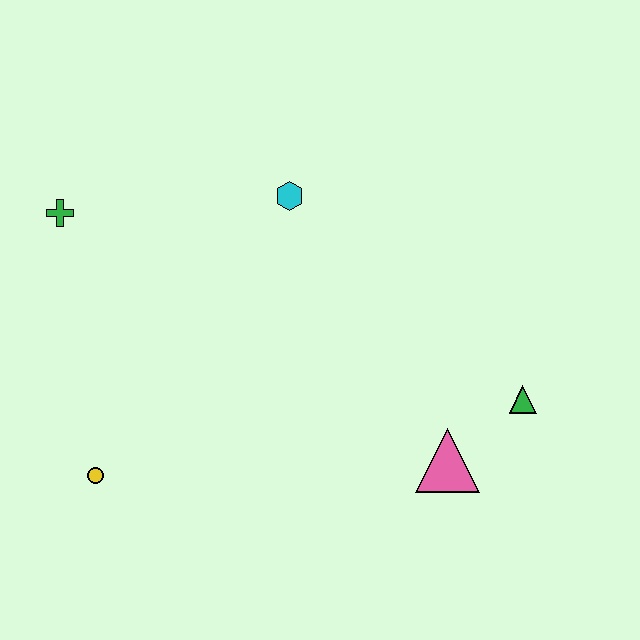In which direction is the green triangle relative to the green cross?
The green triangle is to the right of the green cross.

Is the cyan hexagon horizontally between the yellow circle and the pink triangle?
Yes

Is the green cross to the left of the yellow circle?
Yes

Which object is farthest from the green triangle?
The green cross is farthest from the green triangle.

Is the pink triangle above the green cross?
No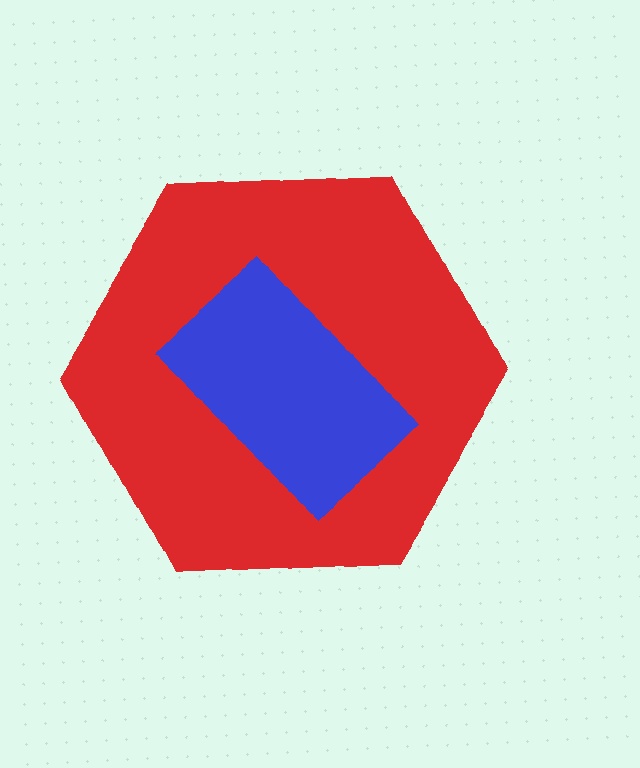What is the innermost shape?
The blue rectangle.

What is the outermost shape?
The red hexagon.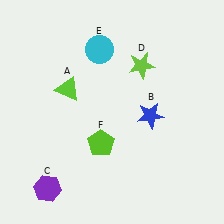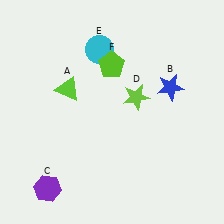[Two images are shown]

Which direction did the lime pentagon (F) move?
The lime pentagon (F) moved up.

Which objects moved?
The objects that moved are: the blue star (B), the lime star (D), the lime pentagon (F).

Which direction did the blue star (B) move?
The blue star (B) moved up.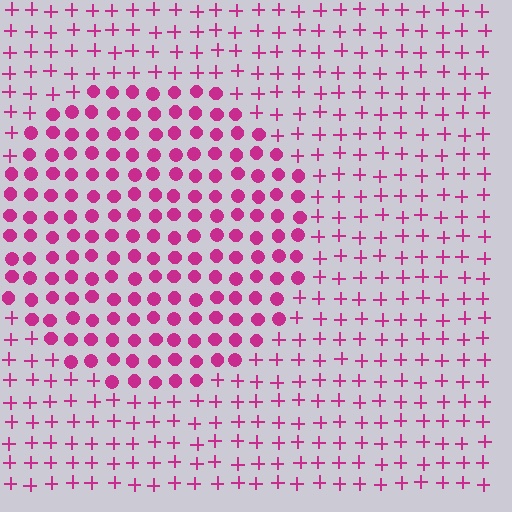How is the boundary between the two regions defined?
The boundary is defined by a change in element shape: circles inside vs. plus signs outside. All elements share the same color and spacing.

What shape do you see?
I see a circle.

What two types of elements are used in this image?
The image uses circles inside the circle region and plus signs outside it.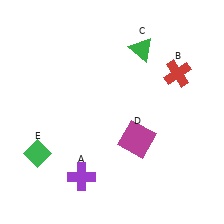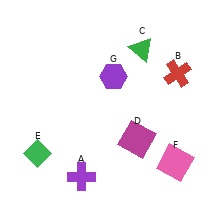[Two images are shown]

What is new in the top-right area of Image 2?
A purple hexagon (G) was added in the top-right area of Image 2.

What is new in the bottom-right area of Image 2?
A pink square (F) was added in the bottom-right area of Image 2.